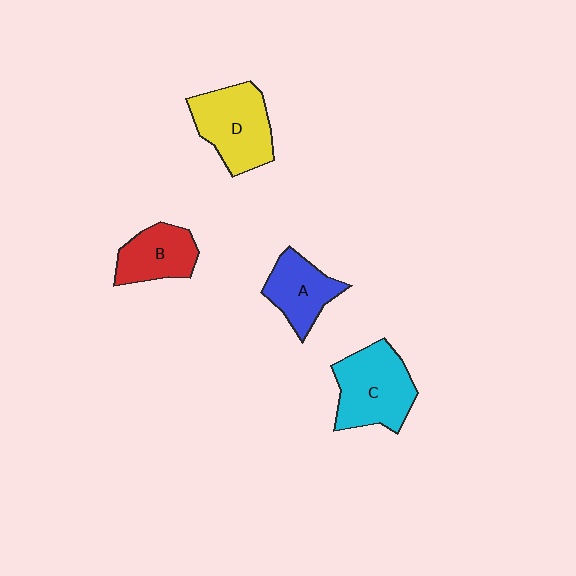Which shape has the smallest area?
Shape B (red).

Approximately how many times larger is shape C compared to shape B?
Approximately 1.5 times.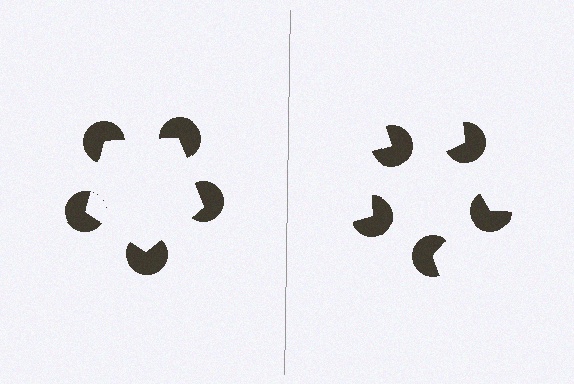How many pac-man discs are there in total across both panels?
10 — 5 on each side.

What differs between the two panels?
The pac-man discs are positioned identically on both sides; only the wedge orientations differ. On the left they align to a pentagon; on the right they are misaligned.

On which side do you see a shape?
An illusory pentagon appears on the left side. On the right side the wedge cuts are rotated, so no coherent shape forms.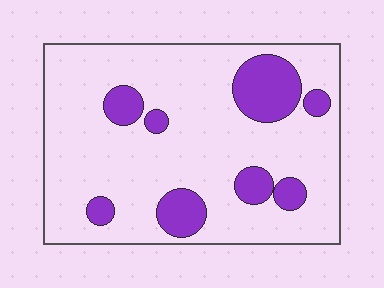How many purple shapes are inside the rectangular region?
8.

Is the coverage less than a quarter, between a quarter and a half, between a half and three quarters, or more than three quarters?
Less than a quarter.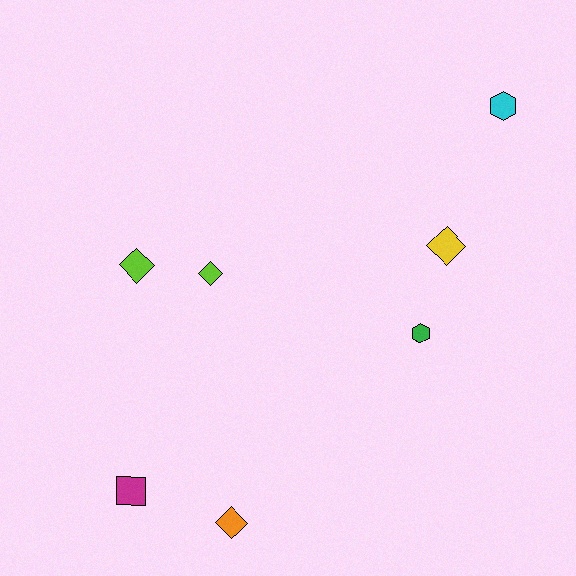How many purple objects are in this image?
There are no purple objects.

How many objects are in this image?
There are 7 objects.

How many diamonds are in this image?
There are 4 diamonds.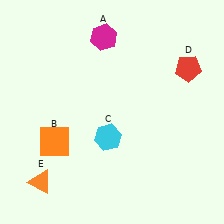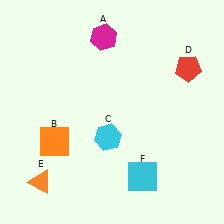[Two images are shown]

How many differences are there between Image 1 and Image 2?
There is 1 difference between the two images.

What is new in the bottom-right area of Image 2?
A cyan square (F) was added in the bottom-right area of Image 2.